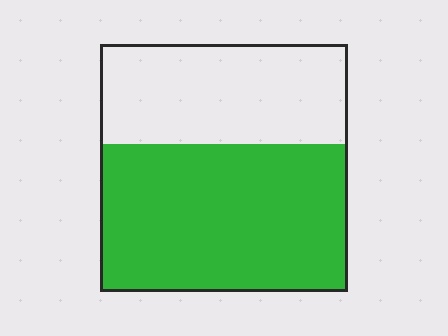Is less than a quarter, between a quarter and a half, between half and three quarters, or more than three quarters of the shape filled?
Between half and three quarters.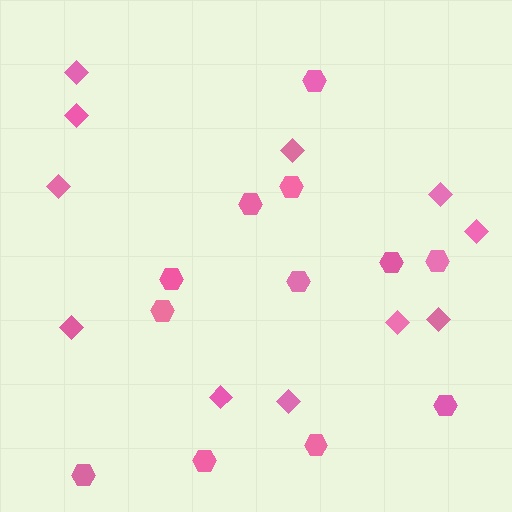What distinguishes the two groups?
There are 2 groups: one group of diamonds (11) and one group of hexagons (12).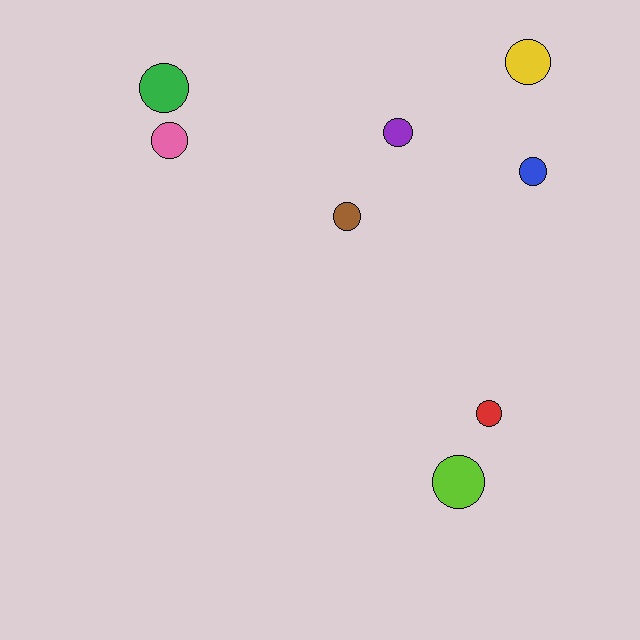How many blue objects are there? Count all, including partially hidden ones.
There is 1 blue object.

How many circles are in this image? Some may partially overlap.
There are 8 circles.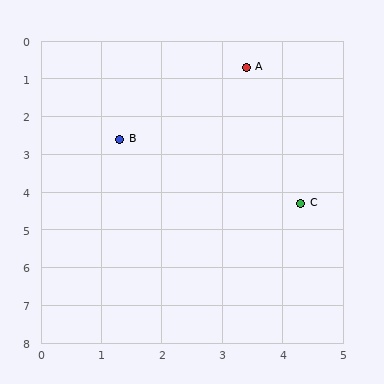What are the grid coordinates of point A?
Point A is at approximately (3.4, 0.7).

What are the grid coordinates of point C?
Point C is at approximately (4.3, 4.3).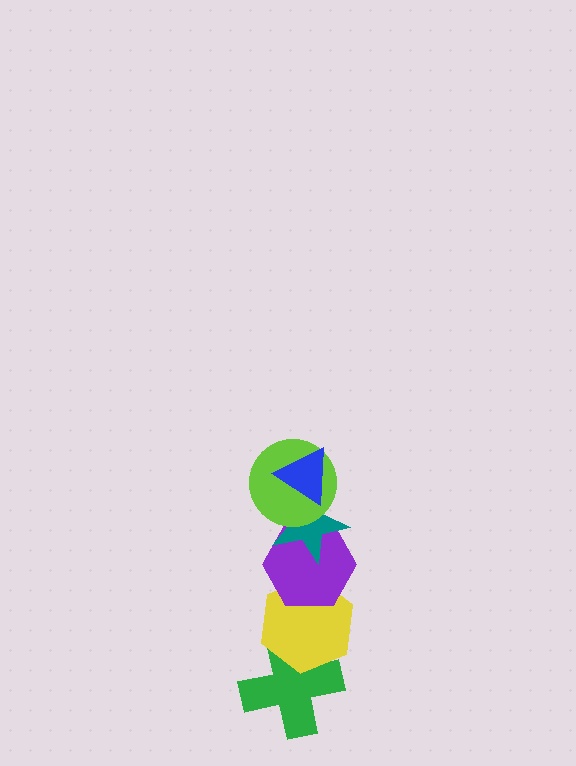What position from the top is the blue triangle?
The blue triangle is 1st from the top.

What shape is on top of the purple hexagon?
The teal star is on top of the purple hexagon.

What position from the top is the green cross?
The green cross is 6th from the top.